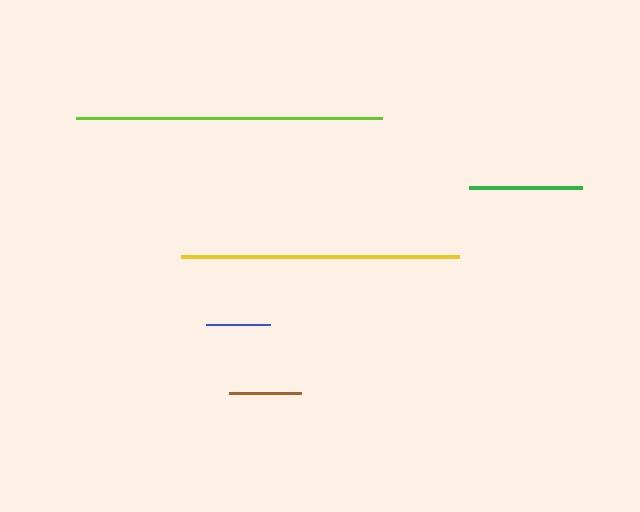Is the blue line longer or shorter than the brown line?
The brown line is longer than the blue line.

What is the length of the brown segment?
The brown segment is approximately 72 pixels long.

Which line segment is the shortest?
The blue line is the shortest at approximately 64 pixels.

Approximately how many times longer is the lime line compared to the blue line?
The lime line is approximately 4.8 times the length of the blue line.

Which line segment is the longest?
The lime line is the longest at approximately 306 pixels.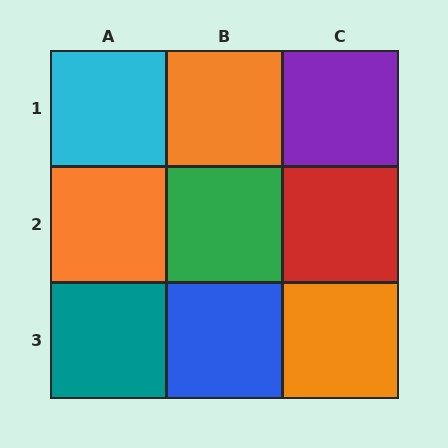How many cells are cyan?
1 cell is cyan.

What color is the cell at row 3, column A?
Teal.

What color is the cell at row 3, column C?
Orange.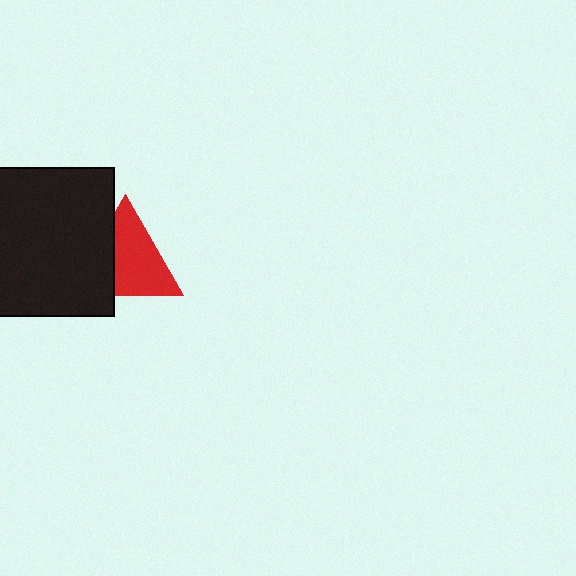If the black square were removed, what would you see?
You would see the complete red triangle.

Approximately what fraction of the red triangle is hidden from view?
Roughly 35% of the red triangle is hidden behind the black square.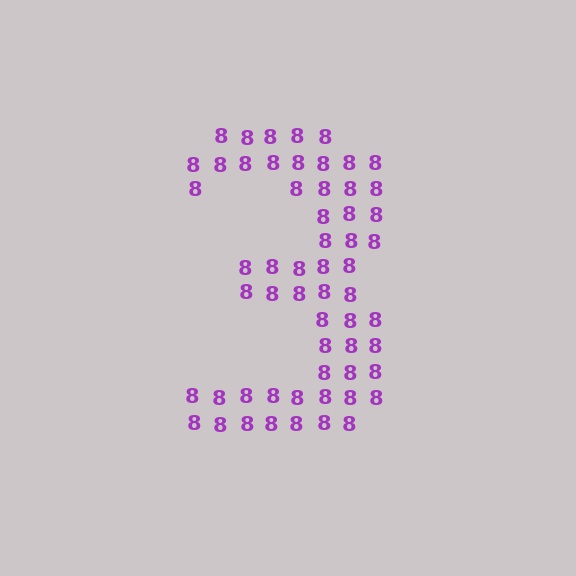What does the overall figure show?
The overall figure shows the digit 3.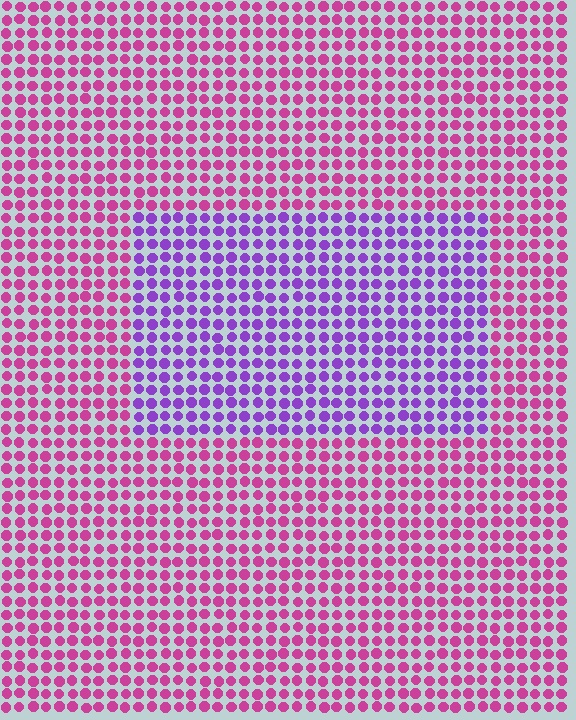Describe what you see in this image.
The image is filled with small magenta elements in a uniform arrangement. A rectangle-shaped region is visible where the elements are tinted to a slightly different hue, forming a subtle color boundary.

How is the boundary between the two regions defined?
The boundary is defined purely by a slight shift in hue (about 47 degrees). Spacing, size, and orientation are identical on both sides.